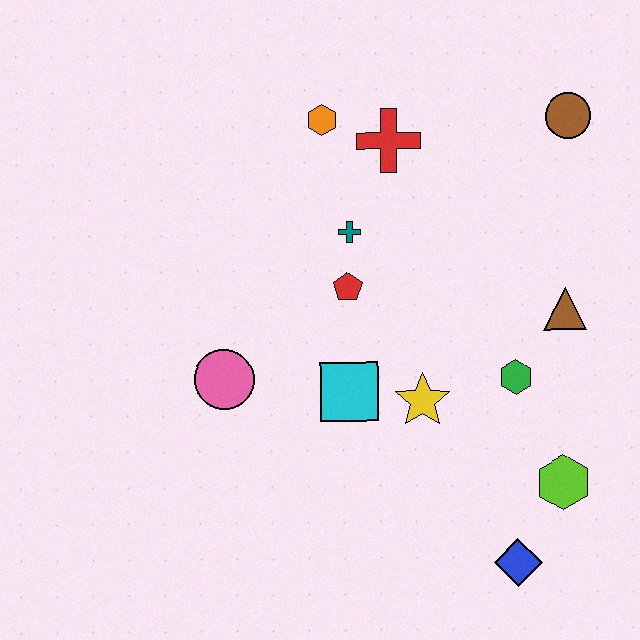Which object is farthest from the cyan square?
The brown circle is farthest from the cyan square.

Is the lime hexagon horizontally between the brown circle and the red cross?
Yes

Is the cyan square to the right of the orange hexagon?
Yes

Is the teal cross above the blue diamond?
Yes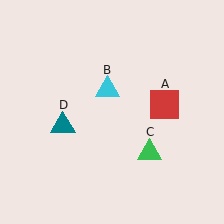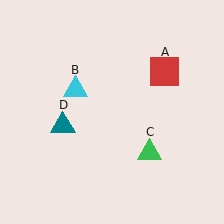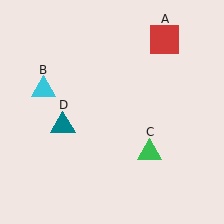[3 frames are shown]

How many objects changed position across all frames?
2 objects changed position: red square (object A), cyan triangle (object B).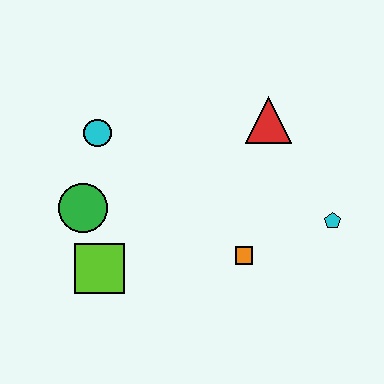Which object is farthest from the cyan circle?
The cyan pentagon is farthest from the cyan circle.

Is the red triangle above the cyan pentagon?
Yes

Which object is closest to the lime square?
The green circle is closest to the lime square.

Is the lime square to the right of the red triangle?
No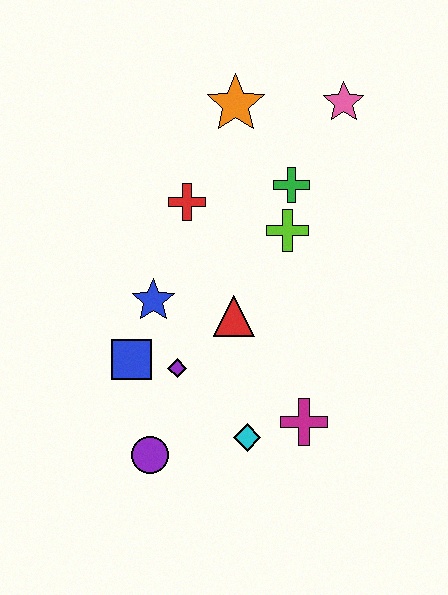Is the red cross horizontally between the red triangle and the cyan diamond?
No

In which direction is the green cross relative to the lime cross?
The green cross is above the lime cross.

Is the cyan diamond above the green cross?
No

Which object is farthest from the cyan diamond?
The pink star is farthest from the cyan diamond.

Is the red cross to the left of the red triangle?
Yes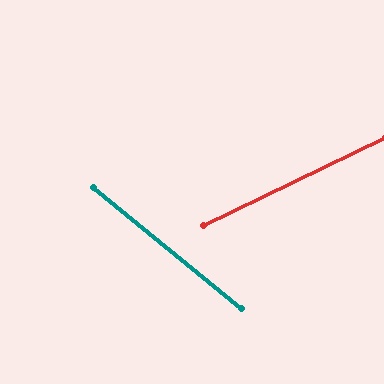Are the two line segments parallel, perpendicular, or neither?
Neither parallel nor perpendicular — they differ by about 65°.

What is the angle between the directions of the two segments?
Approximately 65 degrees.